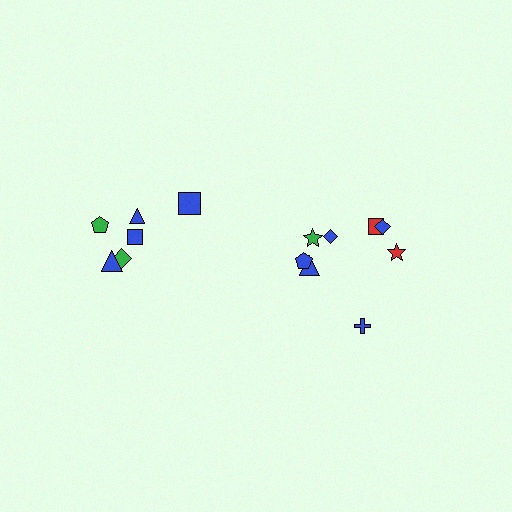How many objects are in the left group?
There are 6 objects.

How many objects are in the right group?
There are 8 objects.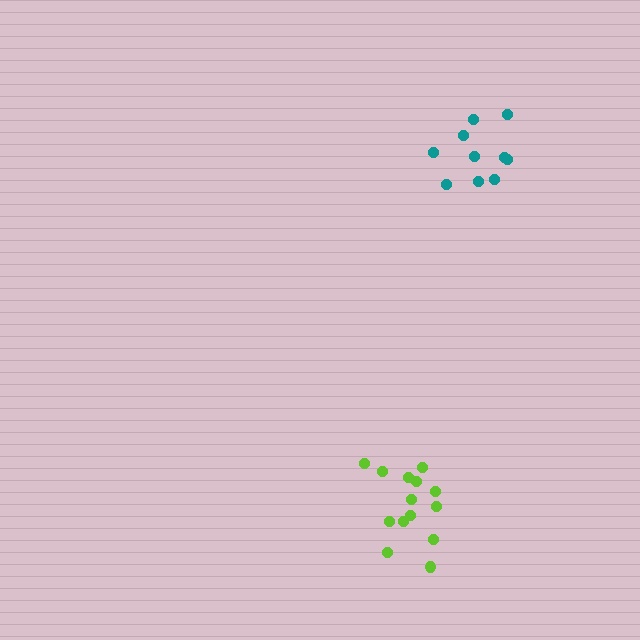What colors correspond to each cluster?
The clusters are colored: teal, lime.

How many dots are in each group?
Group 1: 10 dots, Group 2: 14 dots (24 total).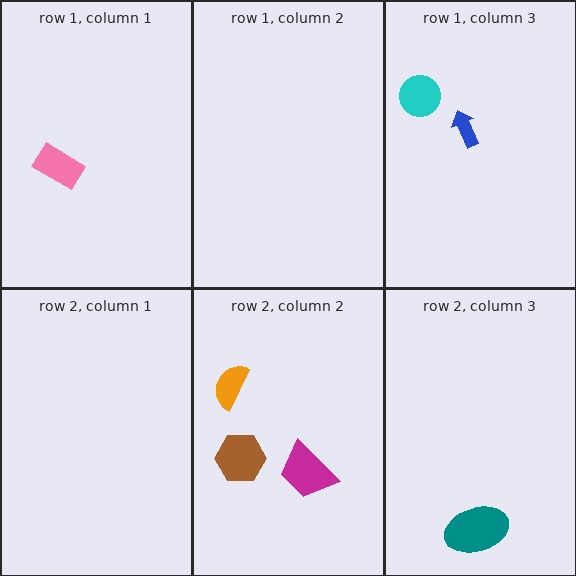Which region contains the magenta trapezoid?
The row 2, column 2 region.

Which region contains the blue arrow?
The row 1, column 3 region.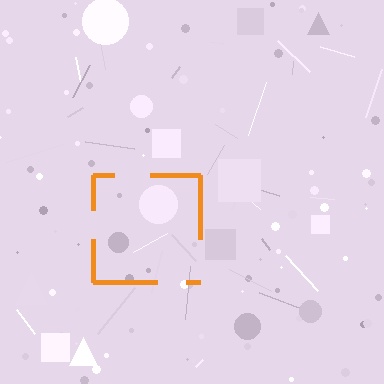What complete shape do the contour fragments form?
The contour fragments form a square.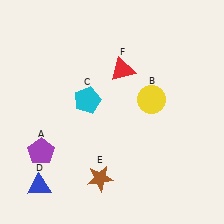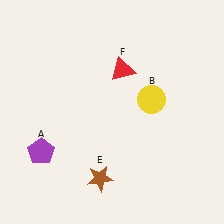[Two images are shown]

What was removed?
The cyan pentagon (C), the blue triangle (D) were removed in Image 2.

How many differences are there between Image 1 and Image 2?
There are 2 differences between the two images.